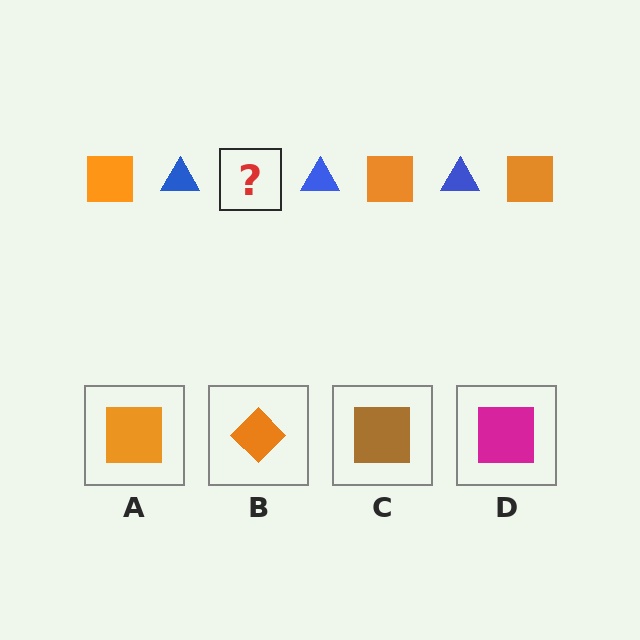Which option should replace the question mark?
Option A.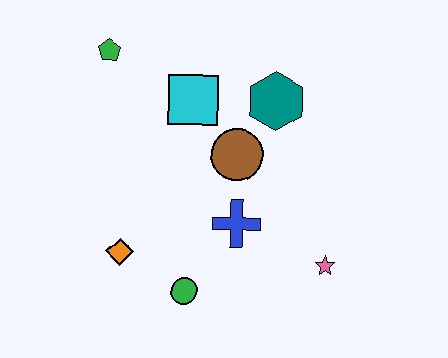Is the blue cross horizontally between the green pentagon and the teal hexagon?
Yes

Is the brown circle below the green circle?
No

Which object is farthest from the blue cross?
The green pentagon is farthest from the blue cross.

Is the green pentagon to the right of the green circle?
No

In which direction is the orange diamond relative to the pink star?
The orange diamond is to the left of the pink star.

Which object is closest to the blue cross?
The brown circle is closest to the blue cross.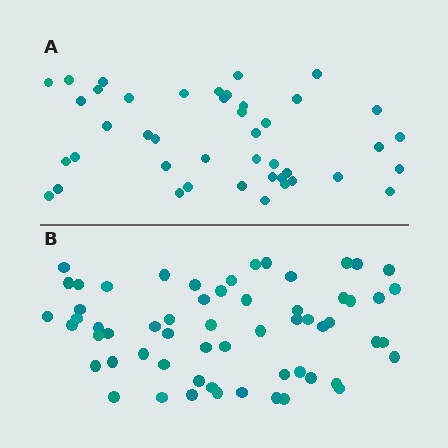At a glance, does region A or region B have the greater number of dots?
Region B (the bottom region) has more dots.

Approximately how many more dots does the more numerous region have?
Region B has approximately 15 more dots than region A.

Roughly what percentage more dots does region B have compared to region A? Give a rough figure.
About 40% more.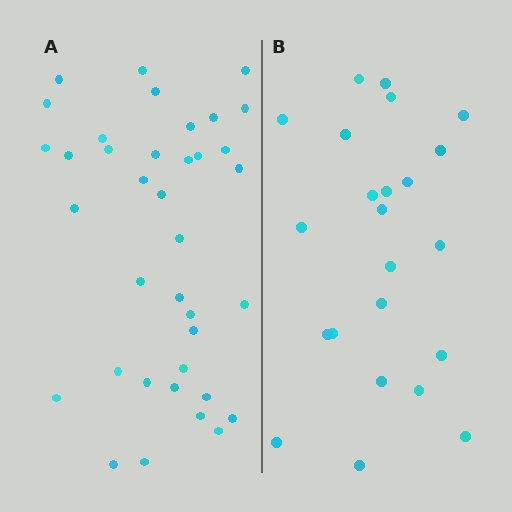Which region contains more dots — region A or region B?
Region A (the left region) has more dots.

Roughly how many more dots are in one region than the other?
Region A has approximately 15 more dots than region B.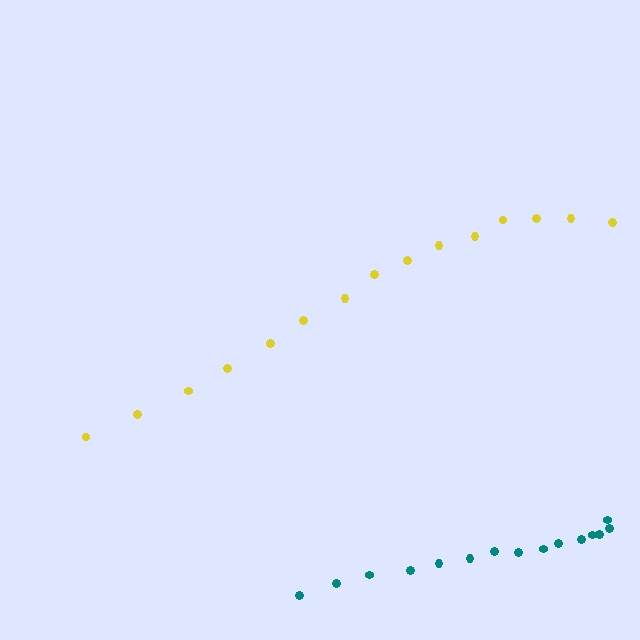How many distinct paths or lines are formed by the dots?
There are 2 distinct paths.